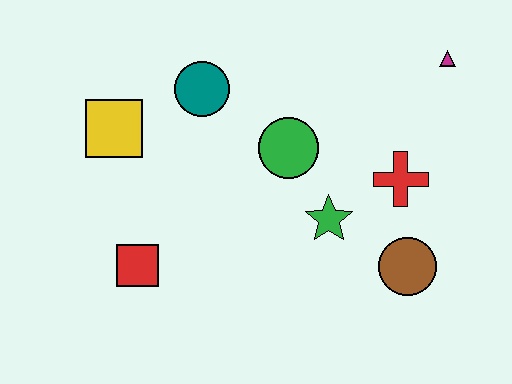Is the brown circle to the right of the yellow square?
Yes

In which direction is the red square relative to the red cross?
The red square is to the left of the red cross.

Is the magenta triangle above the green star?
Yes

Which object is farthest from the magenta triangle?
The red square is farthest from the magenta triangle.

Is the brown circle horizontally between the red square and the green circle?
No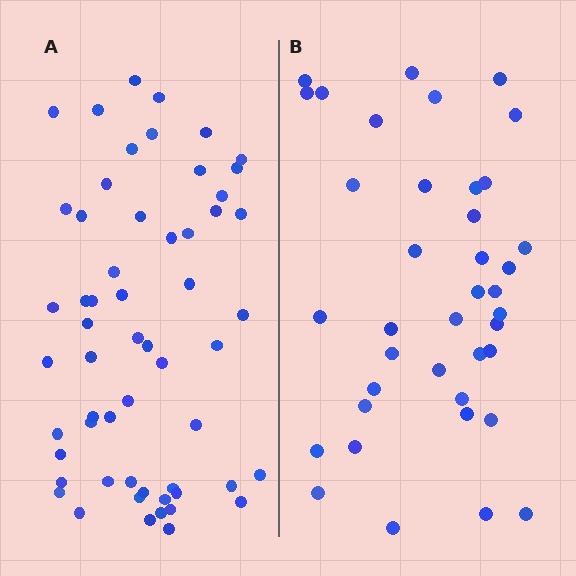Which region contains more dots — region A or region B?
Region A (the left region) has more dots.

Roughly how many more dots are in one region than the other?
Region A has approximately 20 more dots than region B.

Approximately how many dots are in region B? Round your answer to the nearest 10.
About 40 dots. (The exact count is 39, which rounds to 40.)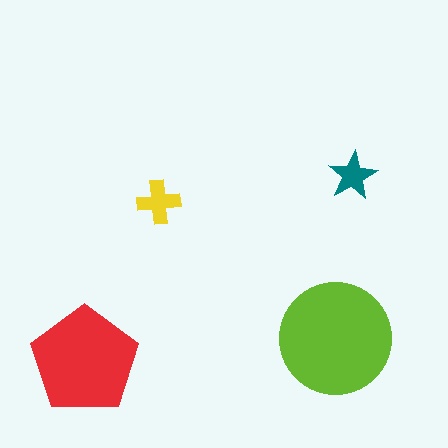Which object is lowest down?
The red pentagon is bottommost.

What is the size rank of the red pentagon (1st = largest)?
2nd.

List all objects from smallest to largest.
The teal star, the yellow cross, the red pentagon, the lime circle.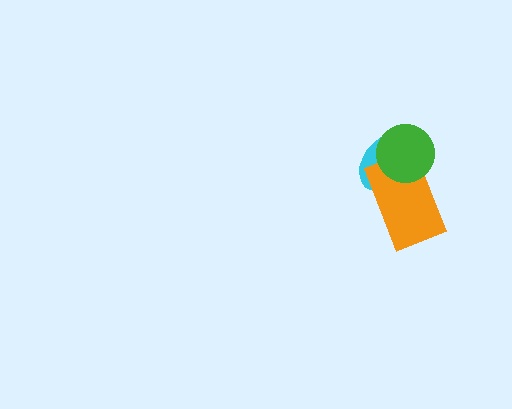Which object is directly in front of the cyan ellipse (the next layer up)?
The orange rectangle is directly in front of the cyan ellipse.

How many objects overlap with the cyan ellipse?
2 objects overlap with the cyan ellipse.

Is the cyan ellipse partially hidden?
Yes, it is partially covered by another shape.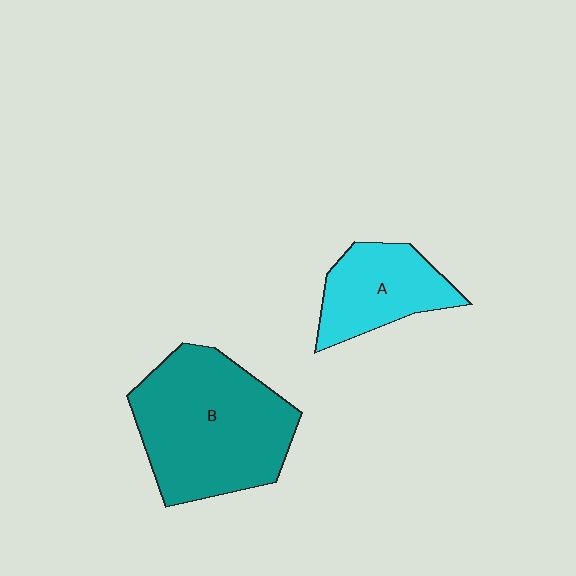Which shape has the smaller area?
Shape A (cyan).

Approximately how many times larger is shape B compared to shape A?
Approximately 2.0 times.